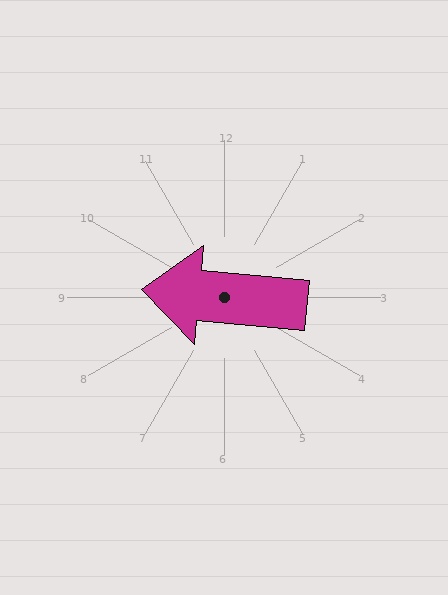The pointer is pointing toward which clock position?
Roughly 9 o'clock.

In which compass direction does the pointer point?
West.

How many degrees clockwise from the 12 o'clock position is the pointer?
Approximately 275 degrees.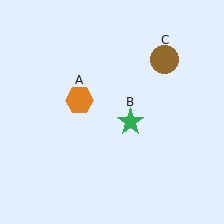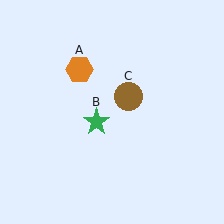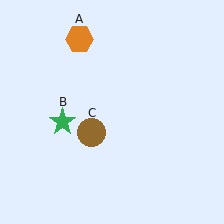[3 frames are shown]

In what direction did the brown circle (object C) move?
The brown circle (object C) moved down and to the left.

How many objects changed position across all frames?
3 objects changed position: orange hexagon (object A), green star (object B), brown circle (object C).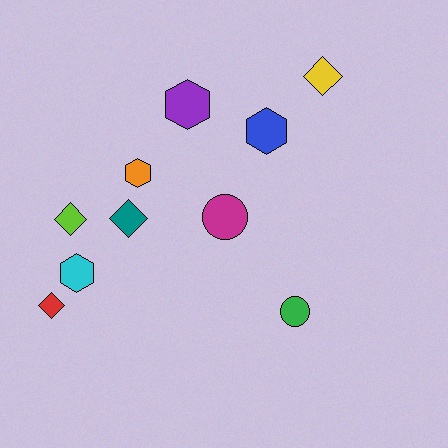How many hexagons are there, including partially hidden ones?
There are 4 hexagons.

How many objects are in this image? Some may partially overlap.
There are 10 objects.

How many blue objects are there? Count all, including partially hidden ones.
There is 1 blue object.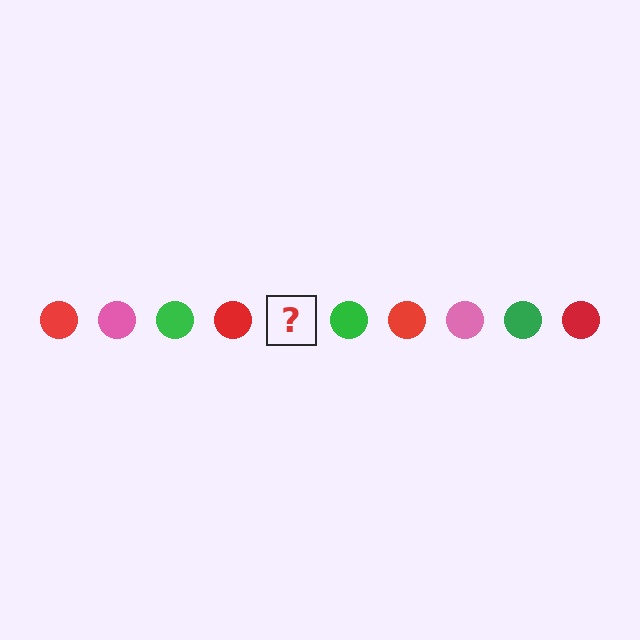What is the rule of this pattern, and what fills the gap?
The rule is that the pattern cycles through red, pink, green circles. The gap should be filled with a pink circle.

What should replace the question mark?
The question mark should be replaced with a pink circle.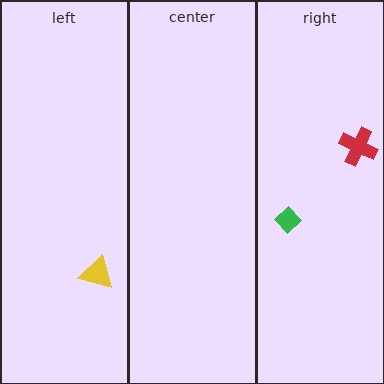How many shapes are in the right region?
2.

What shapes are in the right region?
The green diamond, the red cross.